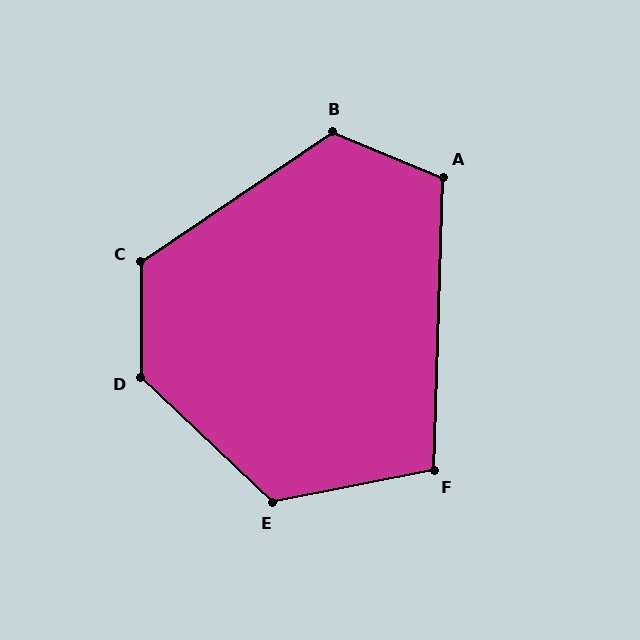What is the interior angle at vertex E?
Approximately 125 degrees (obtuse).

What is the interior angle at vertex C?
Approximately 124 degrees (obtuse).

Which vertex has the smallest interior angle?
F, at approximately 103 degrees.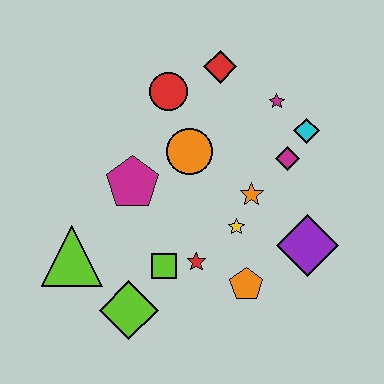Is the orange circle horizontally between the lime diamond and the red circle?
No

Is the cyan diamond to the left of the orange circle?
No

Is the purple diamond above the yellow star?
No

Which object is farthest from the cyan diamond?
The lime triangle is farthest from the cyan diamond.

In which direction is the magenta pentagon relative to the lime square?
The magenta pentagon is above the lime square.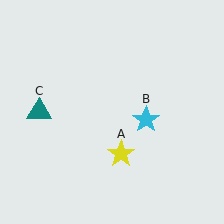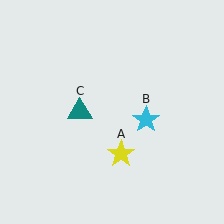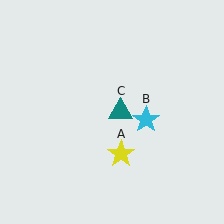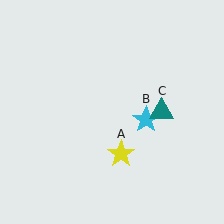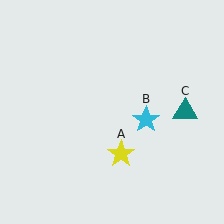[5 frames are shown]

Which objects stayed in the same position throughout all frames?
Yellow star (object A) and cyan star (object B) remained stationary.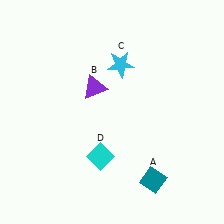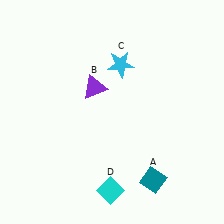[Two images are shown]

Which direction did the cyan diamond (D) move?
The cyan diamond (D) moved down.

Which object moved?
The cyan diamond (D) moved down.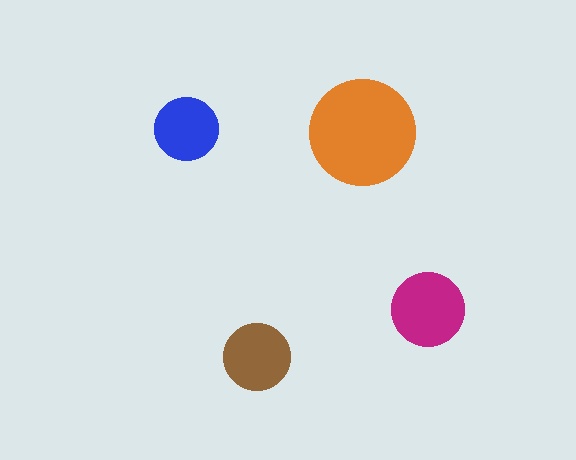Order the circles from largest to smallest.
the orange one, the magenta one, the brown one, the blue one.